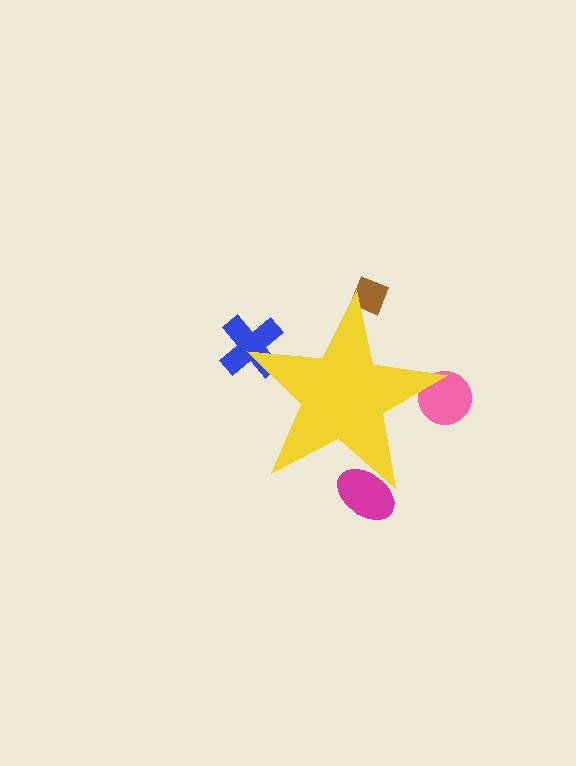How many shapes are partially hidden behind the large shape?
4 shapes are partially hidden.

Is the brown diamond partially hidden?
Yes, the brown diamond is partially hidden behind the yellow star.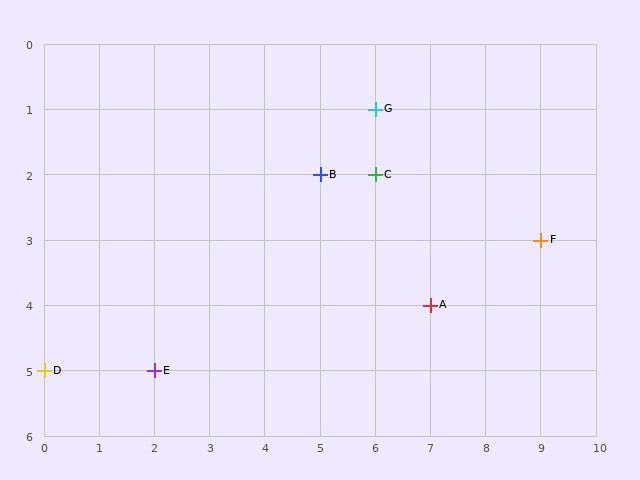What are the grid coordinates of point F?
Point F is at grid coordinates (9, 3).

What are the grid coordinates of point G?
Point G is at grid coordinates (6, 1).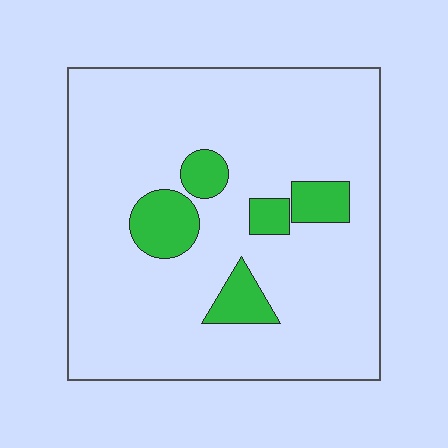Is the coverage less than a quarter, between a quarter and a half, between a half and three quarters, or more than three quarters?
Less than a quarter.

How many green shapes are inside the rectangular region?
5.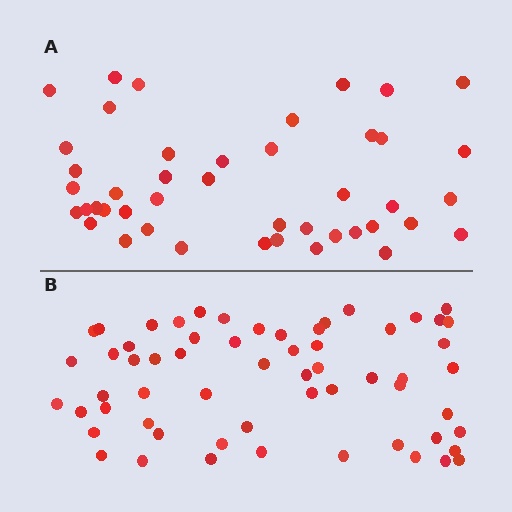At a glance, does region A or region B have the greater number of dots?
Region B (the bottom region) has more dots.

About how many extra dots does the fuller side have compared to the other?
Region B has approximately 15 more dots than region A.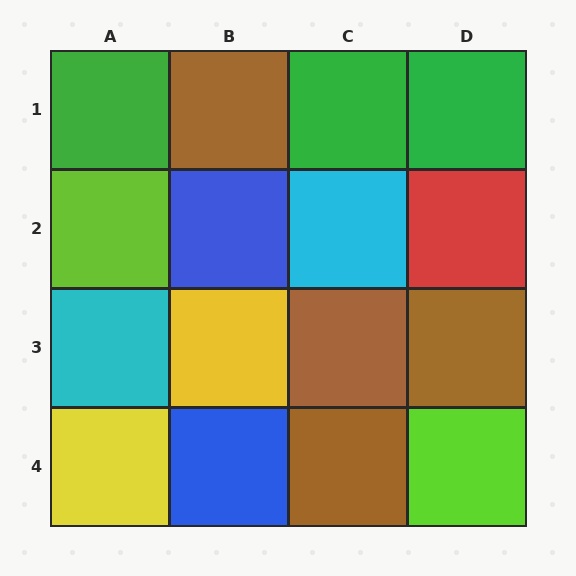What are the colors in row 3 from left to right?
Cyan, yellow, brown, brown.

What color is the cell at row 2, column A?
Lime.